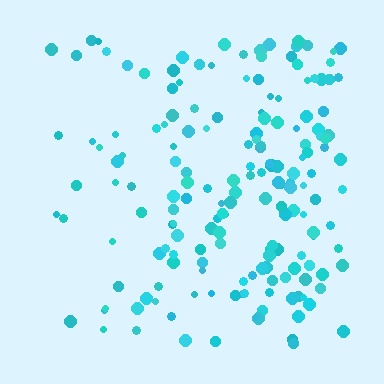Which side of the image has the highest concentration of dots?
The right.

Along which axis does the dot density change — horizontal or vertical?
Horizontal.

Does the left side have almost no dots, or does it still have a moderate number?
Still a moderate number, just noticeably fewer than the right.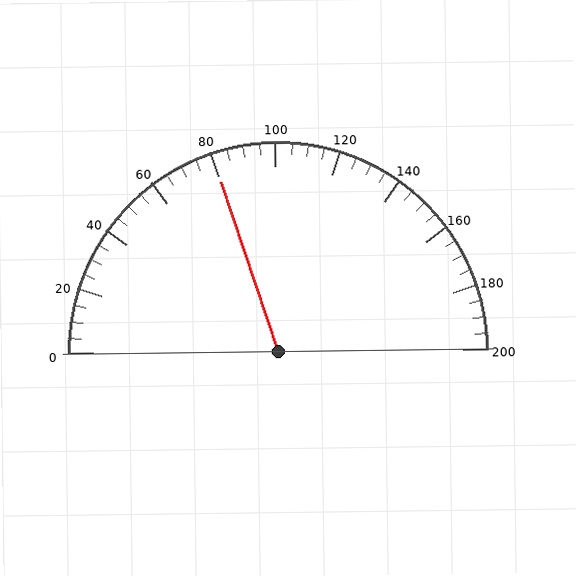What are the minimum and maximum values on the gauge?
The gauge ranges from 0 to 200.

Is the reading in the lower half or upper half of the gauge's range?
The reading is in the lower half of the range (0 to 200).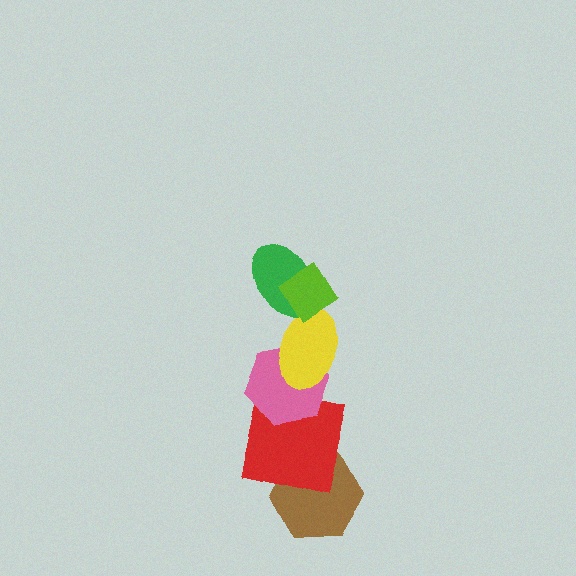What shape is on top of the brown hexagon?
The red square is on top of the brown hexagon.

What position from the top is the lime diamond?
The lime diamond is 1st from the top.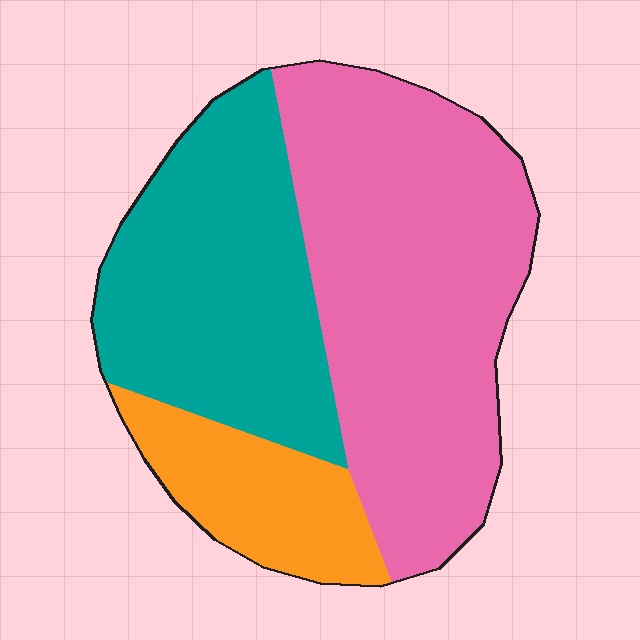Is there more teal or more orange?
Teal.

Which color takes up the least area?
Orange, at roughly 15%.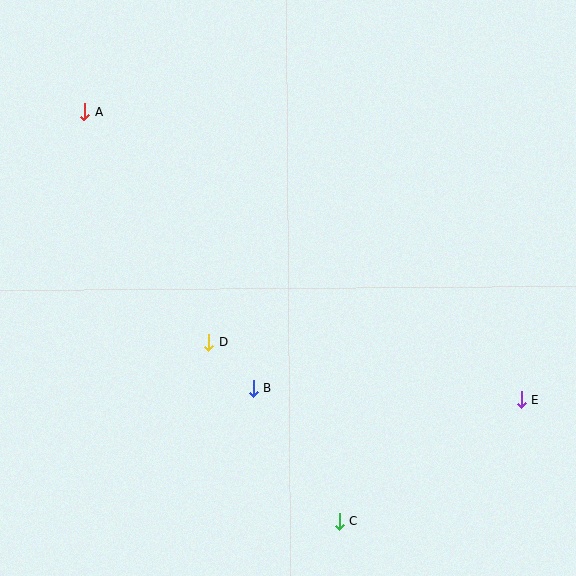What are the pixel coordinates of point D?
Point D is at (209, 343).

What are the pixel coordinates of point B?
Point B is at (253, 389).